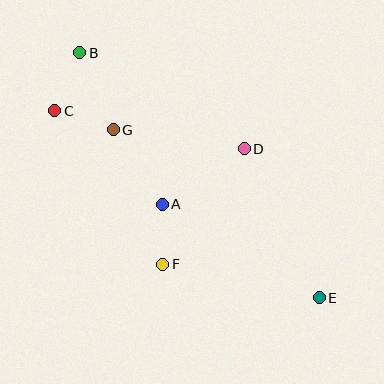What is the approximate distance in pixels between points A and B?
The distance between A and B is approximately 173 pixels.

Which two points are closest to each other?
Points A and F are closest to each other.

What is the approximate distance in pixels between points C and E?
The distance between C and E is approximately 324 pixels.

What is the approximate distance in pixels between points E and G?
The distance between E and G is approximately 265 pixels.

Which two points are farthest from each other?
Points B and E are farthest from each other.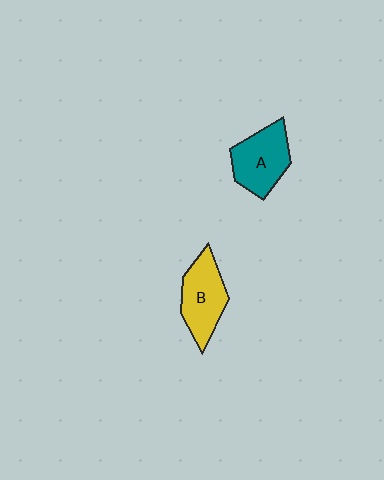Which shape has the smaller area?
Shape B (yellow).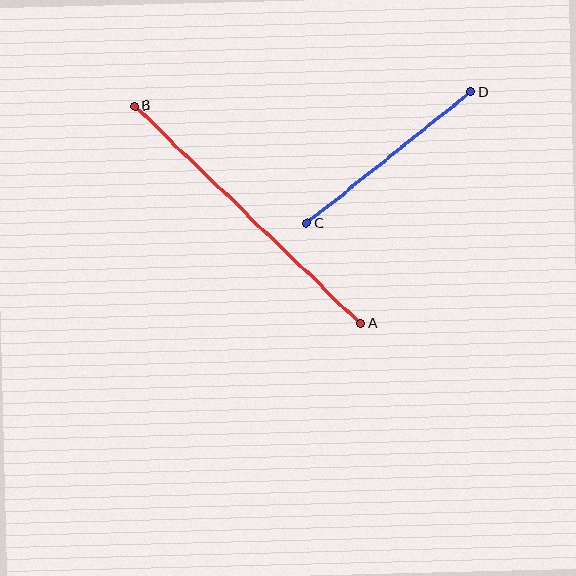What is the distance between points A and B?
The distance is approximately 314 pixels.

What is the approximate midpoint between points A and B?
The midpoint is at approximately (248, 215) pixels.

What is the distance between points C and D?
The distance is approximately 210 pixels.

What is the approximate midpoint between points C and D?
The midpoint is at approximately (389, 158) pixels.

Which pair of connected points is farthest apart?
Points A and B are farthest apart.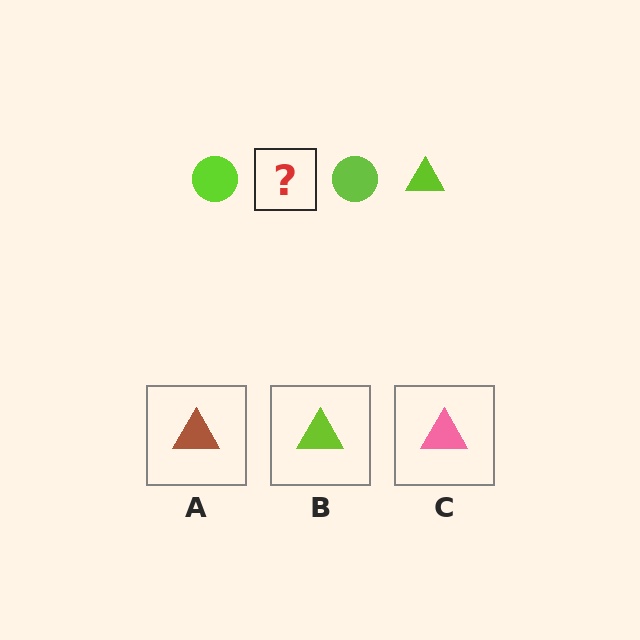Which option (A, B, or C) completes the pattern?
B.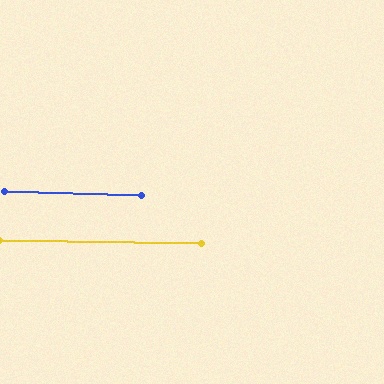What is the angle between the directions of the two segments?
Approximately 1 degree.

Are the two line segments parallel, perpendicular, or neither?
Parallel — their directions differ by only 1.1°.